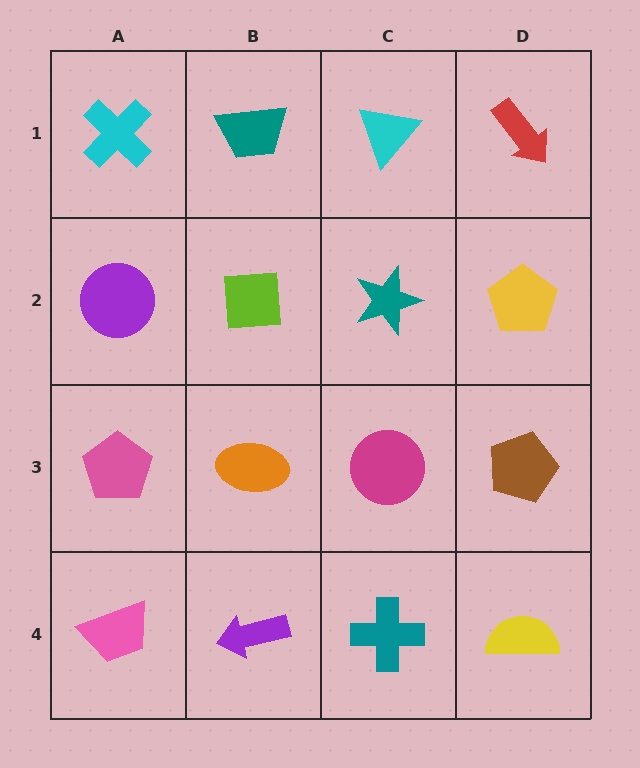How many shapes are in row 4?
4 shapes.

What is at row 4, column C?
A teal cross.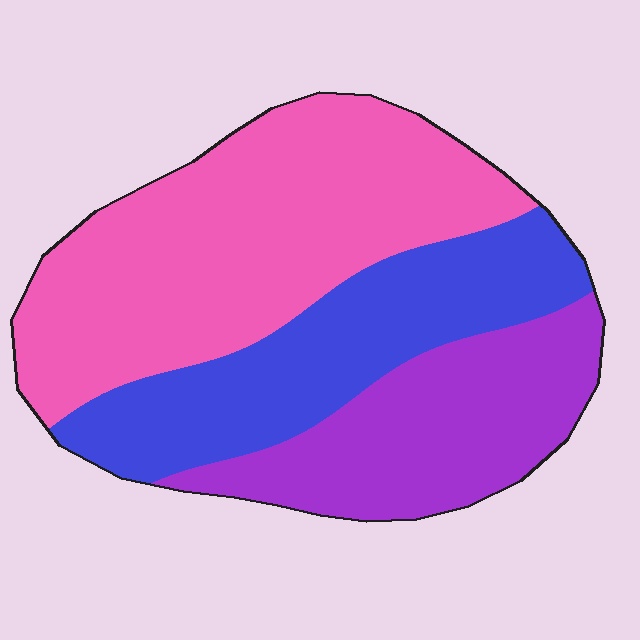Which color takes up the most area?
Pink, at roughly 45%.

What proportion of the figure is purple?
Purple covers 26% of the figure.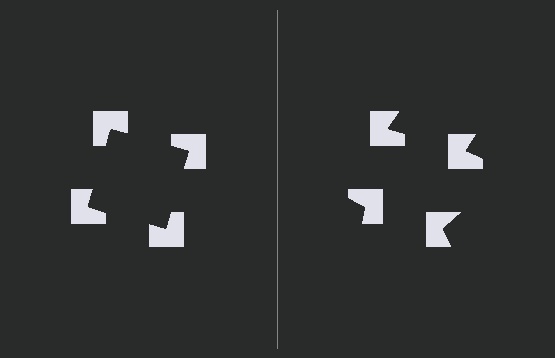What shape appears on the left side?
An illusory square.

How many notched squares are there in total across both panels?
8 — 4 on each side.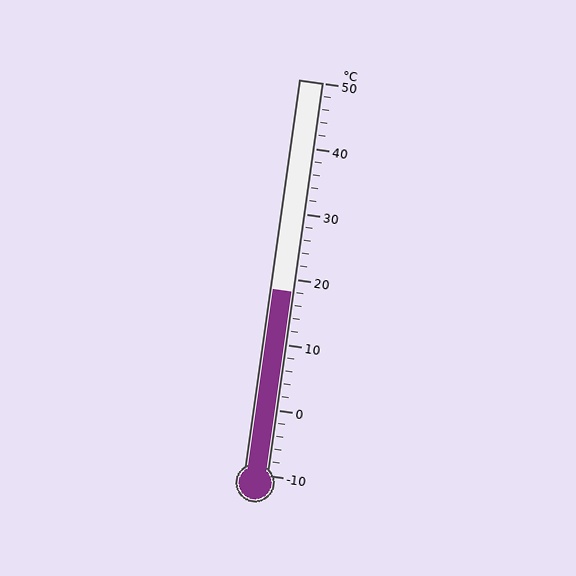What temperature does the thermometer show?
The thermometer shows approximately 18°C.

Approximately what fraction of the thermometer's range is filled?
The thermometer is filled to approximately 45% of its range.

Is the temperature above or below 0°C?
The temperature is above 0°C.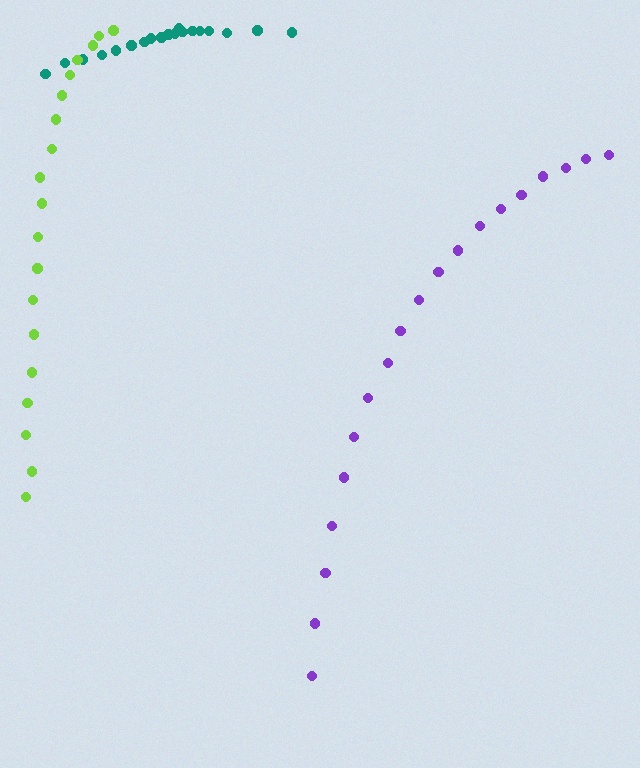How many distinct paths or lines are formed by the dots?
There are 3 distinct paths.